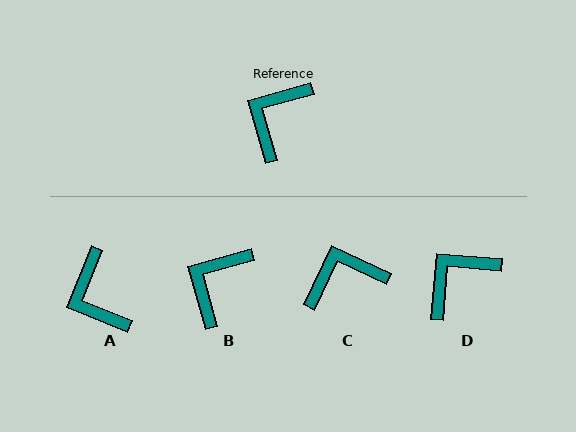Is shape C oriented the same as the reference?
No, it is off by about 41 degrees.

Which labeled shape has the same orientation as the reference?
B.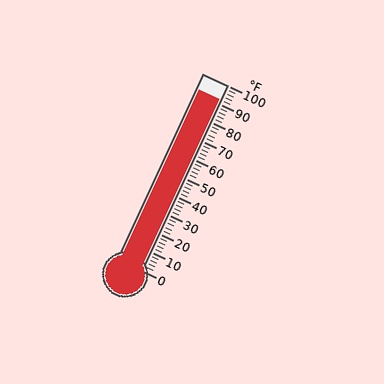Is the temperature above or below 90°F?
The temperature is above 90°F.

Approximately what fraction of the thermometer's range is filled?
The thermometer is filled to approximately 90% of its range.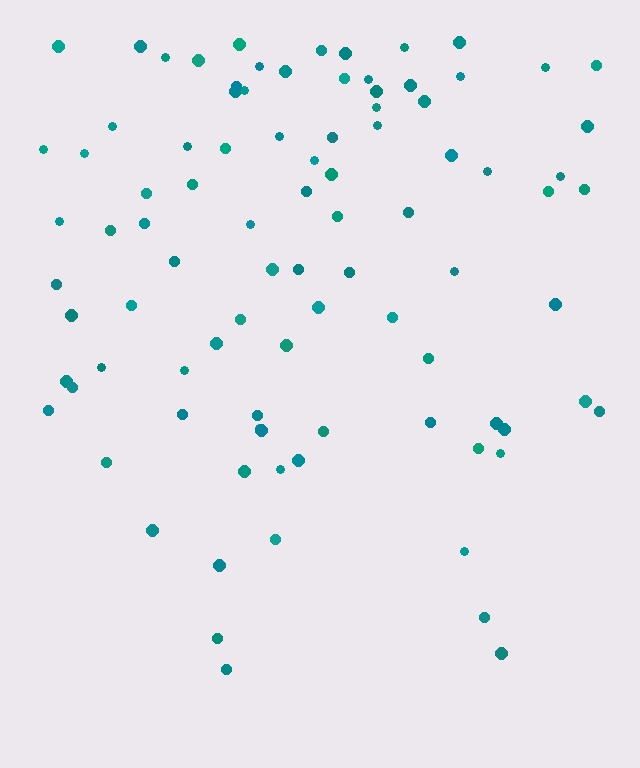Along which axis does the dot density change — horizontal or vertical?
Vertical.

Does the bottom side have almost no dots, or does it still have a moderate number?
Still a moderate number, just noticeably fewer than the top.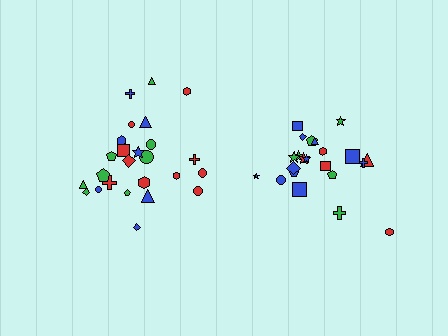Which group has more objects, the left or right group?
The left group.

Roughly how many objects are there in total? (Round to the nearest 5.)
Roughly 45 objects in total.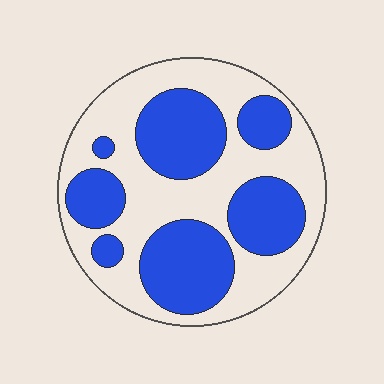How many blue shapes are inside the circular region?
7.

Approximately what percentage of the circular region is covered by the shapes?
Approximately 45%.